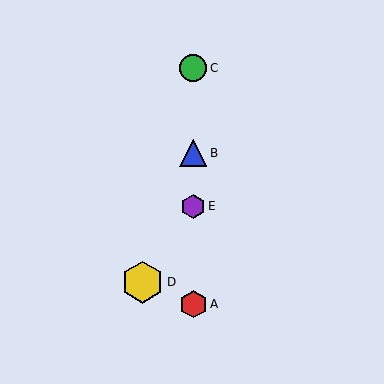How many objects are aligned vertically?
4 objects (A, B, C, E) are aligned vertically.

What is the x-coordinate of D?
Object D is at x≈143.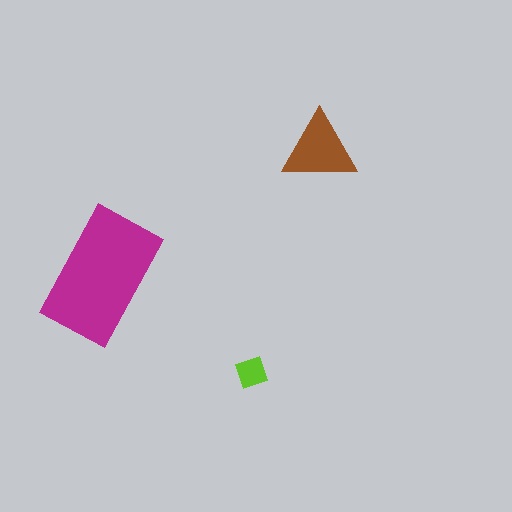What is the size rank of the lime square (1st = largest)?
3rd.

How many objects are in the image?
There are 3 objects in the image.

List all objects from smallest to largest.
The lime square, the brown triangle, the magenta rectangle.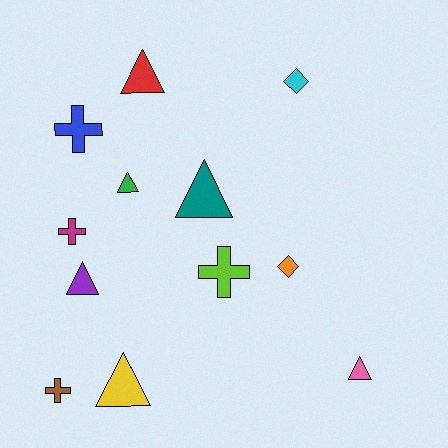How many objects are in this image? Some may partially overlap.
There are 12 objects.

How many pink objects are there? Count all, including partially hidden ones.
There is 1 pink object.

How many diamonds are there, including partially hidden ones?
There are 2 diamonds.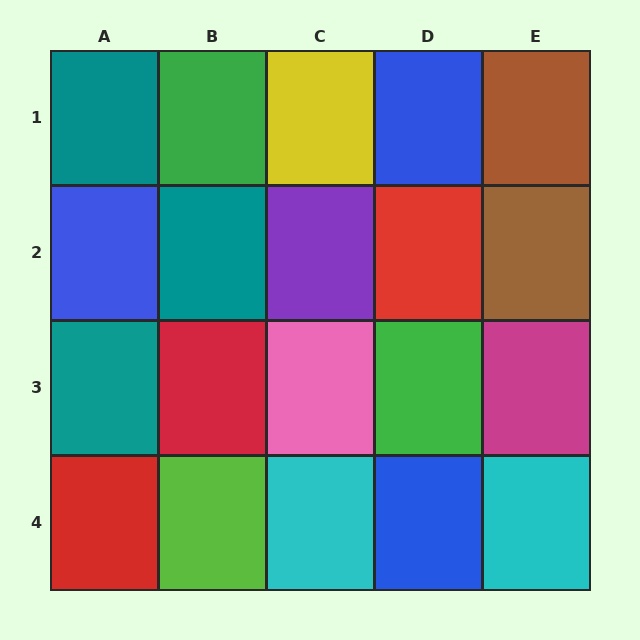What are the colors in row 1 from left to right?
Teal, green, yellow, blue, brown.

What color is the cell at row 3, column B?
Red.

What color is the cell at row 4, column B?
Lime.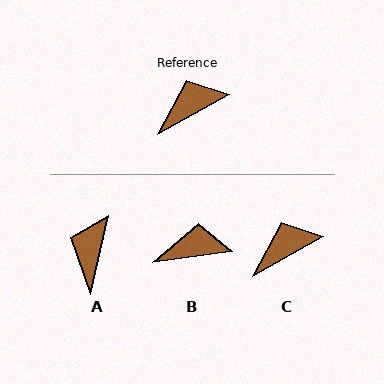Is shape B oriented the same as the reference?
No, it is off by about 21 degrees.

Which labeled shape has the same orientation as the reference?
C.